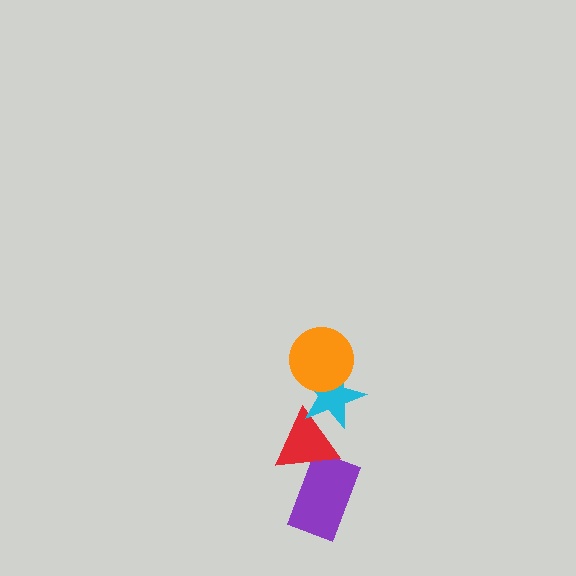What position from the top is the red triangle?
The red triangle is 3rd from the top.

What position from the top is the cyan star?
The cyan star is 2nd from the top.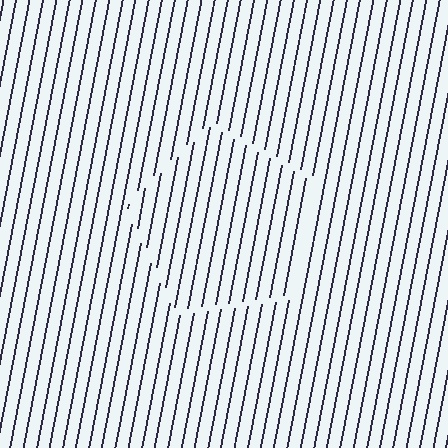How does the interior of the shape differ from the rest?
The interior of the shape contains the same grating, shifted by half a period — the contour is defined by the phase discontinuity where line-ends from the inner and outer gratings abut.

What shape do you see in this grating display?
An illusory pentagon. The interior of the shape contains the same grating, shifted by half a period — the contour is defined by the phase discontinuity where line-ends from the inner and outer gratings abut.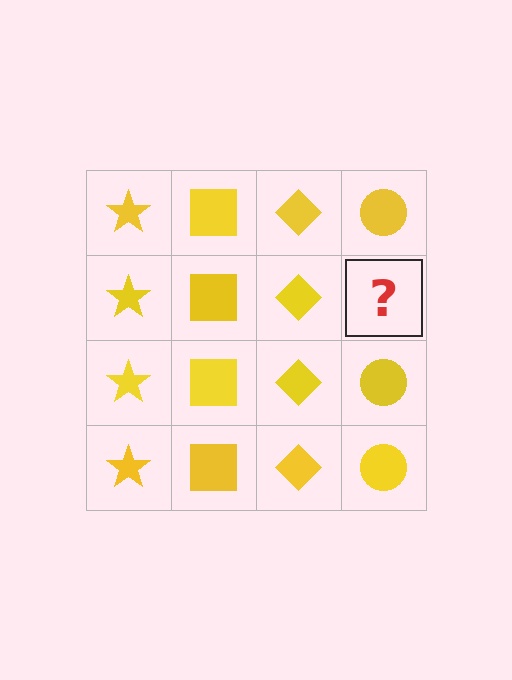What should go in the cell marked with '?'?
The missing cell should contain a yellow circle.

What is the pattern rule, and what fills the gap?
The rule is that each column has a consistent shape. The gap should be filled with a yellow circle.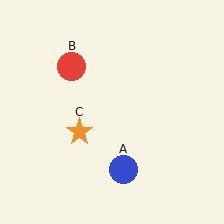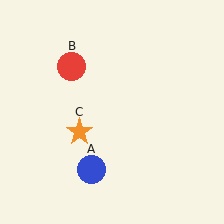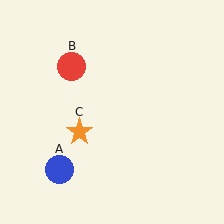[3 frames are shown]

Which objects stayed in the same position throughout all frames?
Red circle (object B) and orange star (object C) remained stationary.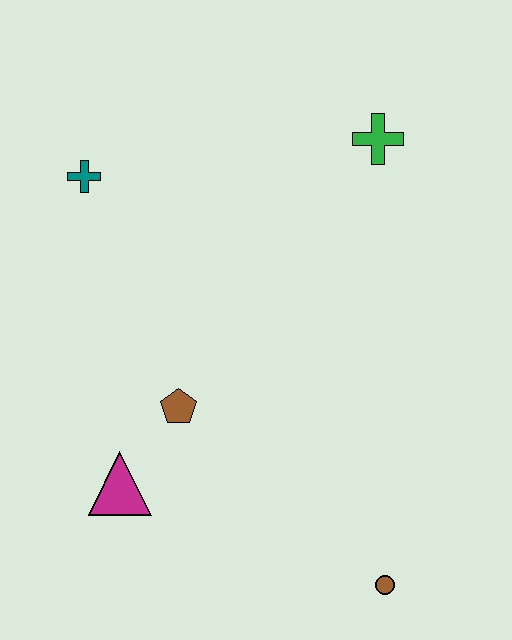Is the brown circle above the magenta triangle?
No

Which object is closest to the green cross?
The teal cross is closest to the green cross.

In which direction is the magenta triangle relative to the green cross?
The magenta triangle is below the green cross.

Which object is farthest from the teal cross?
The brown circle is farthest from the teal cross.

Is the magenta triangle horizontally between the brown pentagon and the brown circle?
No